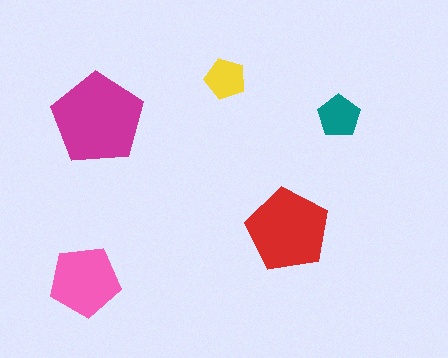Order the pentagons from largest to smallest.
the magenta one, the red one, the pink one, the teal one, the yellow one.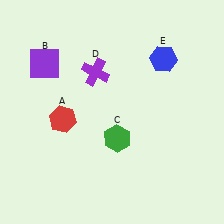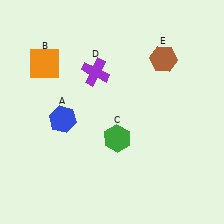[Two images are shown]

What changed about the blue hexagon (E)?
In Image 1, E is blue. In Image 2, it changed to brown.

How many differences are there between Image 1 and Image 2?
There are 3 differences between the two images.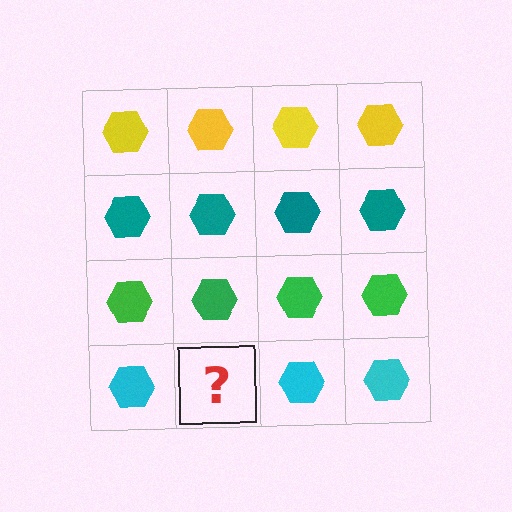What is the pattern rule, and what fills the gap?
The rule is that each row has a consistent color. The gap should be filled with a cyan hexagon.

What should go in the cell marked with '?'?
The missing cell should contain a cyan hexagon.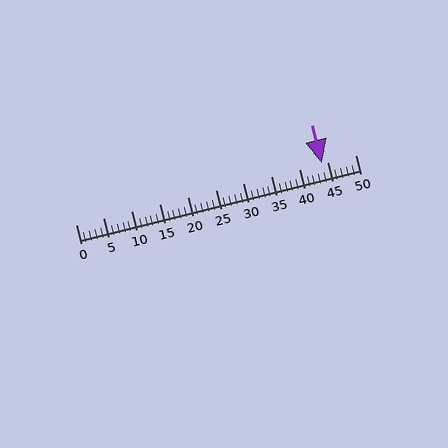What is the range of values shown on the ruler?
The ruler shows values from 0 to 50.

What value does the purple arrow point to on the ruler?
The purple arrow points to approximately 44.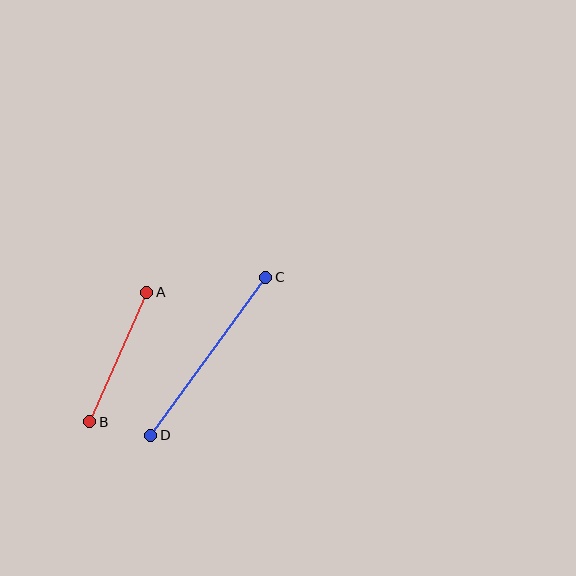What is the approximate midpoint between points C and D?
The midpoint is at approximately (208, 356) pixels.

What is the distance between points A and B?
The distance is approximately 141 pixels.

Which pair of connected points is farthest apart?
Points C and D are farthest apart.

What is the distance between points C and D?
The distance is approximately 196 pixels.